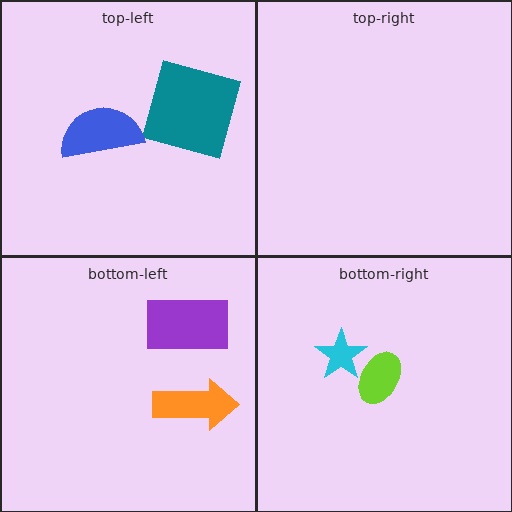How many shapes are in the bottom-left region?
2.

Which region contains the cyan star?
The bottom-right region.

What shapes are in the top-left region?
The teal square, the blue semicircle.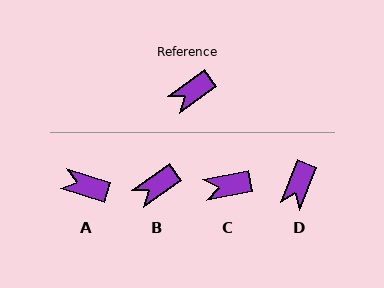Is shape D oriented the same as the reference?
No, it is off by about 32 degrees.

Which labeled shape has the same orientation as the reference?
B.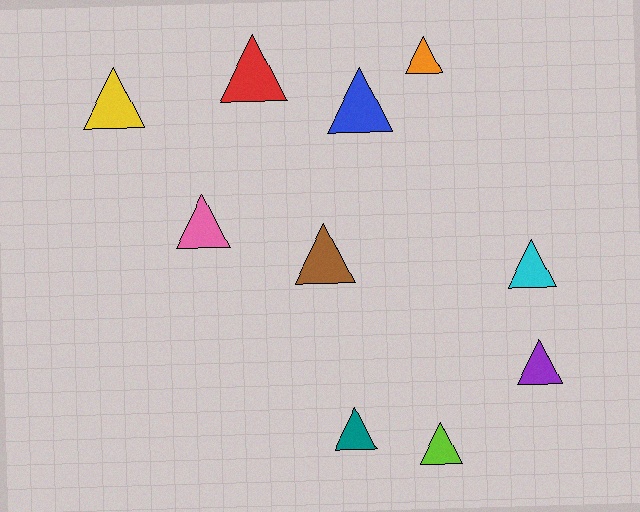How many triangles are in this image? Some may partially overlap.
There are 10 triangles.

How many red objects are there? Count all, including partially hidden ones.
There is 1 red object.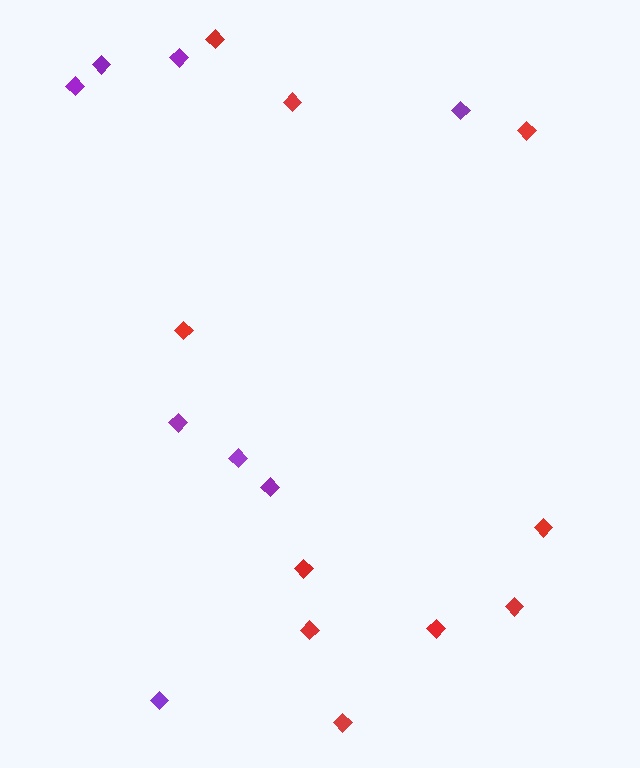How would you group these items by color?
There are 2 groups: one group of red diamonds (10) and one group of purple diamonds (8).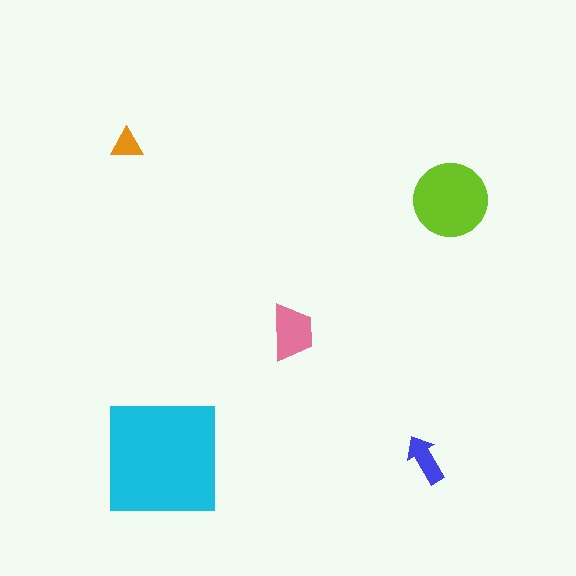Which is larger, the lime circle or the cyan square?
The cyan square.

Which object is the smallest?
The orange triangle.